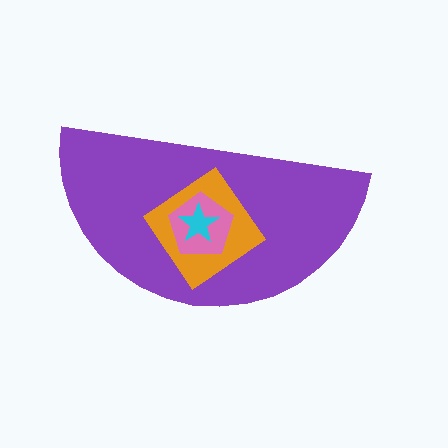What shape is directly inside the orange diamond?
The pink pentagon.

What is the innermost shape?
The cyan star.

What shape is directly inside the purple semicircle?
The orange diamond.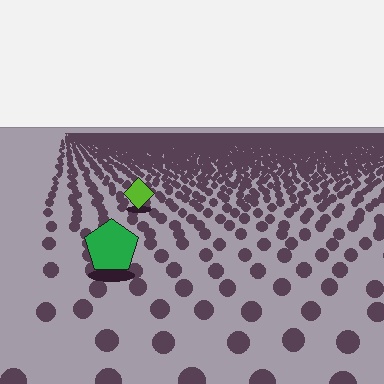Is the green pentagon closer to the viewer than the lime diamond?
Yes. The green pentagon is closer — you can tell from the texture gradient: the ground texture is coarser near it.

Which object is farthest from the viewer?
The lime diamond is farthest from the viewer. It appears smaller and the ground texture around it is denser.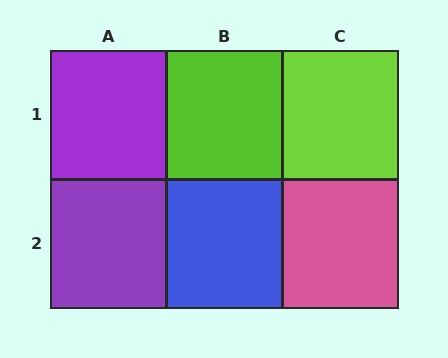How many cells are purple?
2 cells are purple.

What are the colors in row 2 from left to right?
Purple, blue, pink.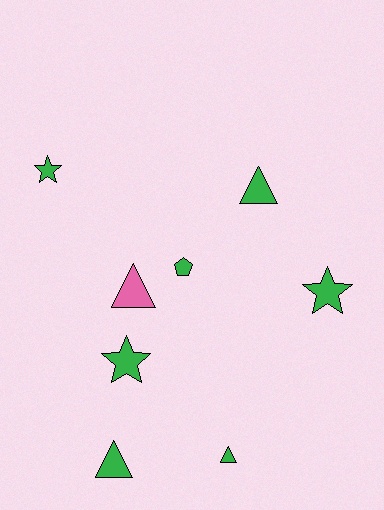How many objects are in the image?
There are 8 objects.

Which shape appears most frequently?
Triangle, with 4 objects.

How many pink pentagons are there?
There are no pink pentagons.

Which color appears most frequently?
Green, with 7 objects.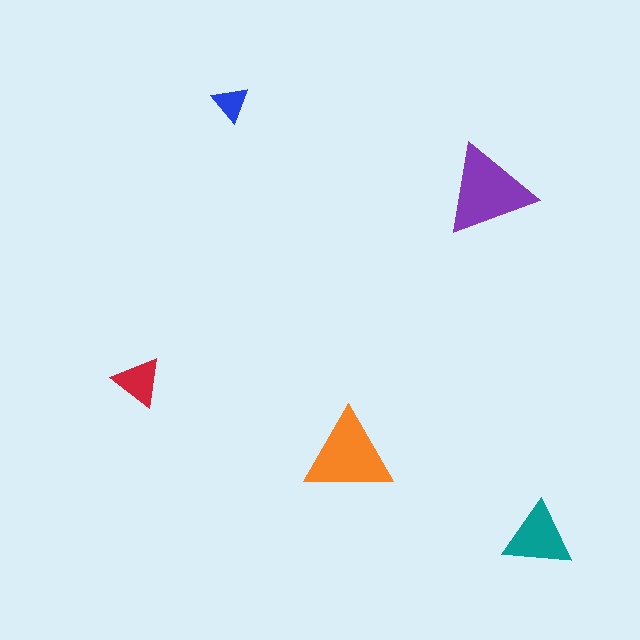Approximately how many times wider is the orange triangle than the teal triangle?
About 1.5 times wider.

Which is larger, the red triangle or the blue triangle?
The red one.